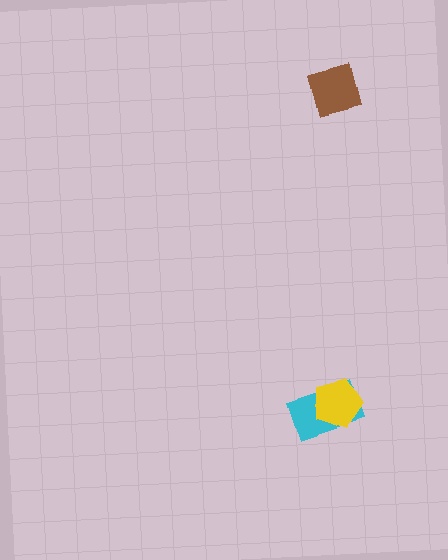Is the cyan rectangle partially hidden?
Yes, it is partially covered by another shape.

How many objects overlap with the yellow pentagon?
1 object overlaps with the yellow pentagon.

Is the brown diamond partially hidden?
No, no other shape covers it.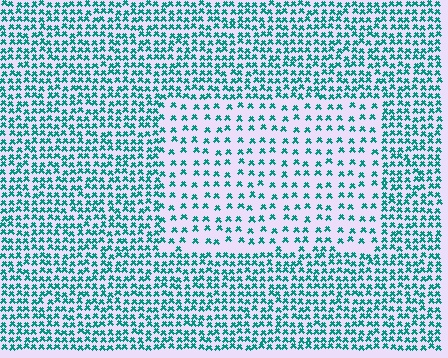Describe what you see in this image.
The image contains small teal elements arranged at two different densities. A rectangle-shaped region is visible where the elements are less densely packed than the surrounding area.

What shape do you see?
I see a rectangle.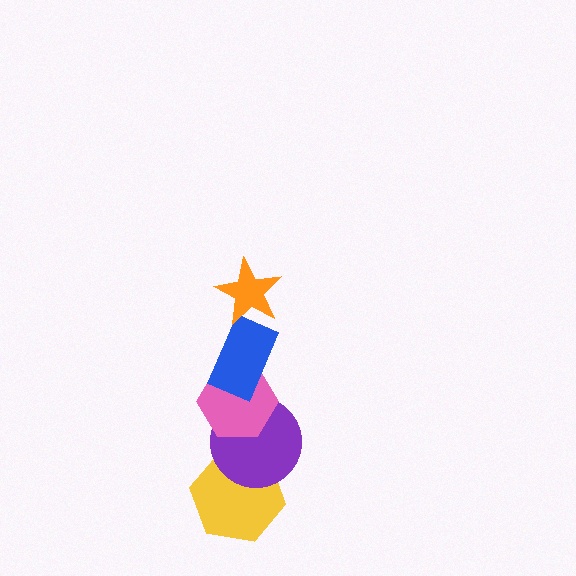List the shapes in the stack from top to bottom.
From top to bottom: the orange star, the blue rectangle, the pink hexagon, the purple circle, the yellow hexagon.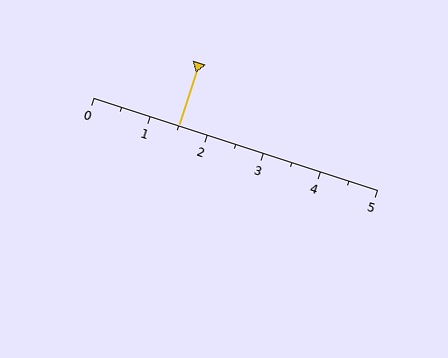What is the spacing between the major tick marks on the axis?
The major ticks are spaced 1 apart.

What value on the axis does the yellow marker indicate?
The marker indicates approximately 1.5.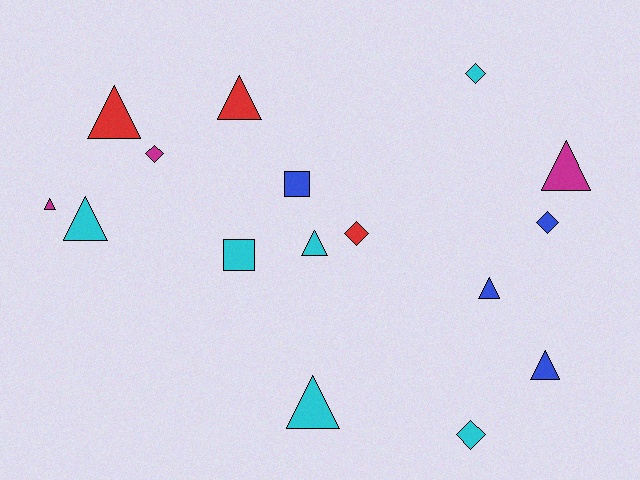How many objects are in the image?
There are 16 objects.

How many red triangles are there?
There are 2 red triangles.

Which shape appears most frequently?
Triangle, with 9 objects.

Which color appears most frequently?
Cyan, with 6 objects.